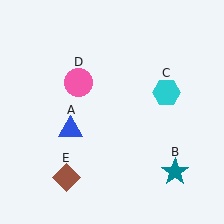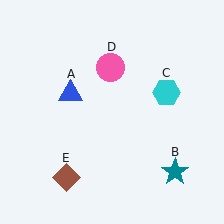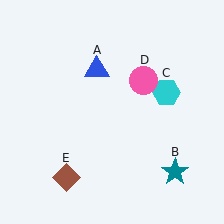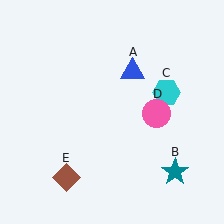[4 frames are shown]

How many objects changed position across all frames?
2 objects changed position: blue triangle (object A), pink circle (object D).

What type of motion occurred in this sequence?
The blue triangle (object A), pink circle (object D) rotated clockwise around the center of the scene.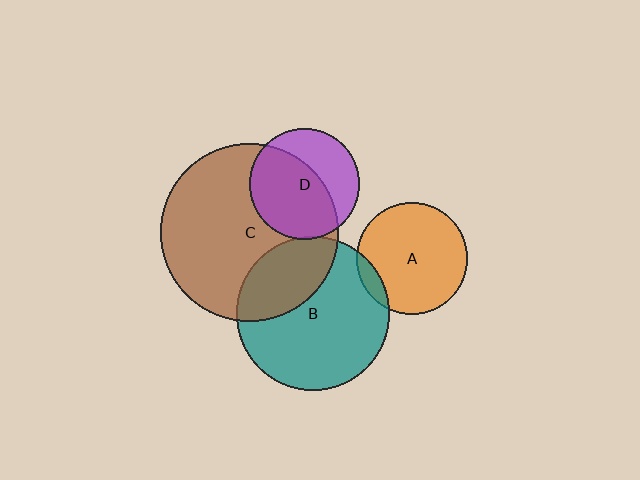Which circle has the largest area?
Circle C (brown).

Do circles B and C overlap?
Yes.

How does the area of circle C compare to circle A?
Approximately 2.5 times.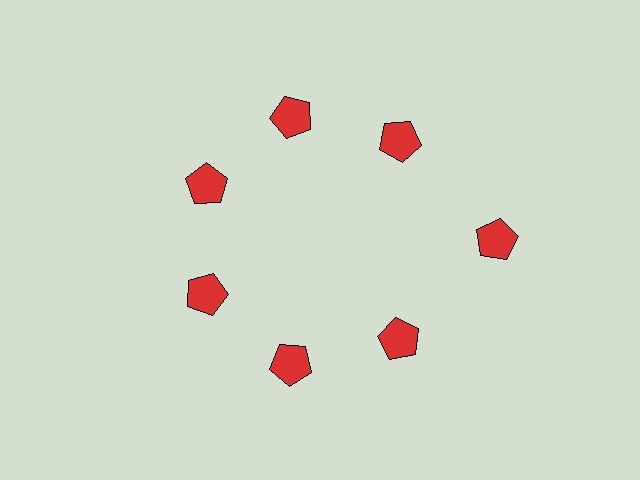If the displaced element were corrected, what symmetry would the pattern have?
It would have 7-fold rotational symmetry — the pattern would map onto itself every 51 degrees.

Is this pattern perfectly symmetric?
No. The 7 red pentagons are arranged in a ring, but one element near the 3 o'clock position is pushed outward from the center, breaking the 7-fold rotational symmetry.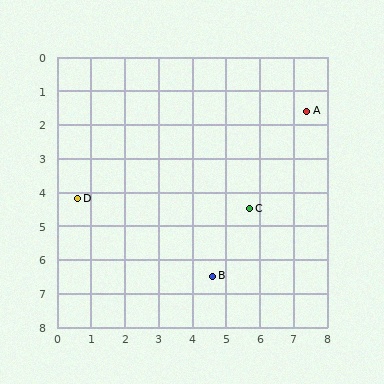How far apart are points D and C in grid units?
Points D and C are about 5.1 grid units apart.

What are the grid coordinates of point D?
Point D is at approximately (0.6, 4.2).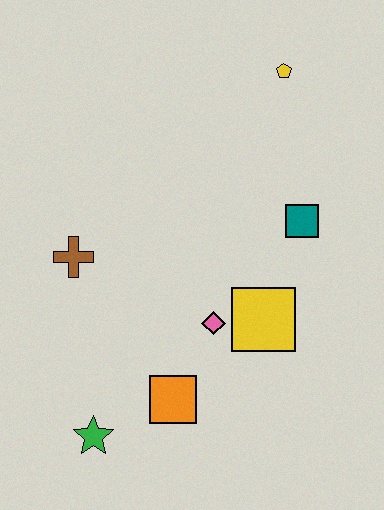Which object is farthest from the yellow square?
The yellow pentagon is farthest from the yellow square.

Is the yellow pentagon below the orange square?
No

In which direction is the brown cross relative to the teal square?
The brown cross is to the left of the teal square.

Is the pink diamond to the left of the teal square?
Yes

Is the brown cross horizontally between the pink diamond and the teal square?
No